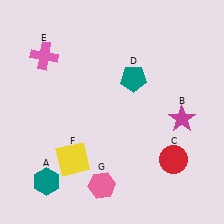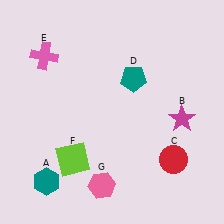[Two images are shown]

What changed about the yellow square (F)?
In Image 1, F is yellow. In Image 2, it changed to lime.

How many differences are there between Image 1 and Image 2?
There is 1 difference between the two images.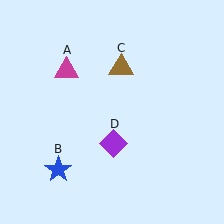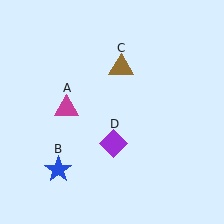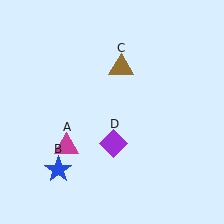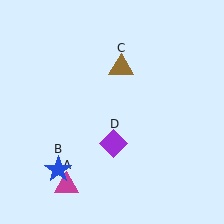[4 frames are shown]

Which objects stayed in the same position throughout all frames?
Blue star (object B) and brown triangle (object C) and purple diamond (object D) remained stationary.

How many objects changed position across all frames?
1 object changed position: magenta triangle (object A).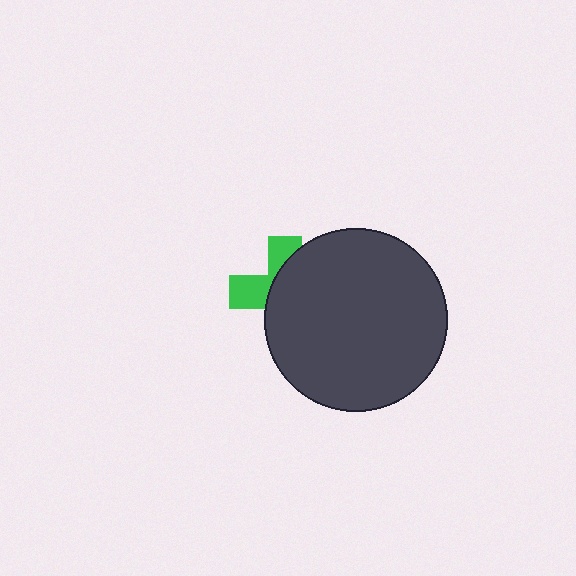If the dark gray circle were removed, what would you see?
You would see the complete green cross.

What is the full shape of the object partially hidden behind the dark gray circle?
The partially hidden object is a green cross.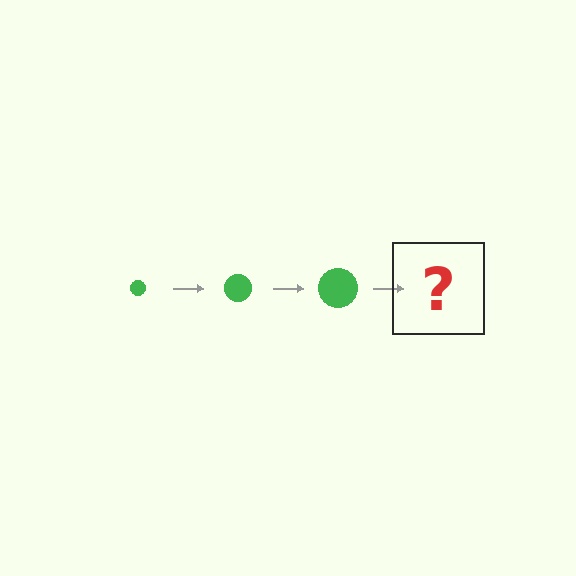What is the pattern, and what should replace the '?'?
The pattern is that the circle gets progressively larger each step. The '?' should be a green circle, larger than the previous one.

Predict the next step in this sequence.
The next step is a green circle, larger than the previous one.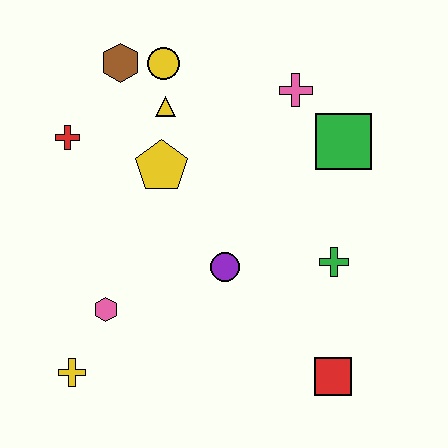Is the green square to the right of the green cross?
Yes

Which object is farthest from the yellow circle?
The red square is farthest from the yellow circle.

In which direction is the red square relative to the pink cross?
The red square is below the pink cross.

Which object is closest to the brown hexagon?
The yellow circle is closest to the brown hexagon.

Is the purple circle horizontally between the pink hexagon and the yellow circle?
No